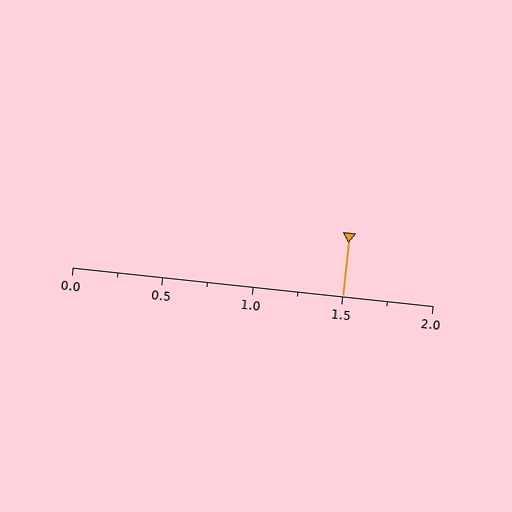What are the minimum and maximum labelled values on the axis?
The axis runs from 0.0 to 2.0.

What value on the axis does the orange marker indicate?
The marker indicates approximately 1.5.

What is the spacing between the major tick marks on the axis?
The major ticks are spaced 0.5 apart.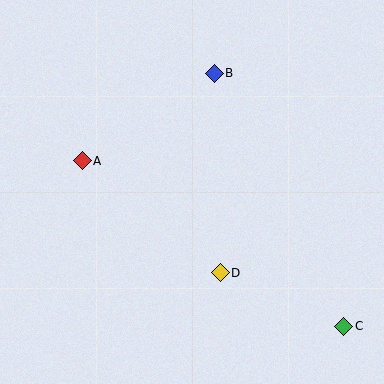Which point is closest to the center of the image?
Point D at (220, 273) is closest to the center.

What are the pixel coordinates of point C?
Point C is at (344, 326).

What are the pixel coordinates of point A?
Point A is at (82, 161).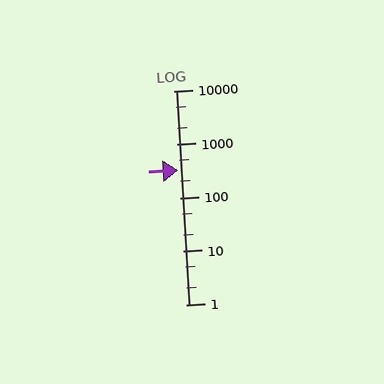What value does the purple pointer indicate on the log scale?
The pointer indicates approximately 330.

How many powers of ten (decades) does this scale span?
The scale spans 4 decades, from 1 to 10000.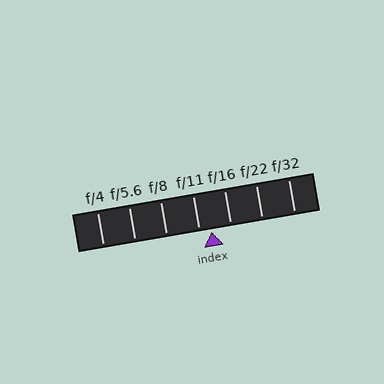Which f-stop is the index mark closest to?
The index mark is closest to f/11.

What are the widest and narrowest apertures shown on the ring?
The widest aperture shown is f/4 and the narrowest is f/32.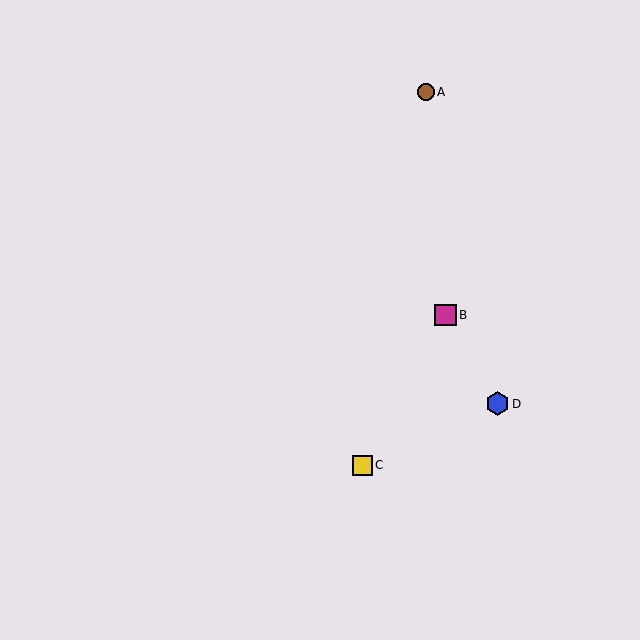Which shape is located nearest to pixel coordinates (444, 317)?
The magenta square (labeled B) at (445, 315) is nearest to that location.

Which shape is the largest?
The blue hexagon (labeled D) is the largest.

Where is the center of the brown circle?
The center of the brown circle is at (426, 92).